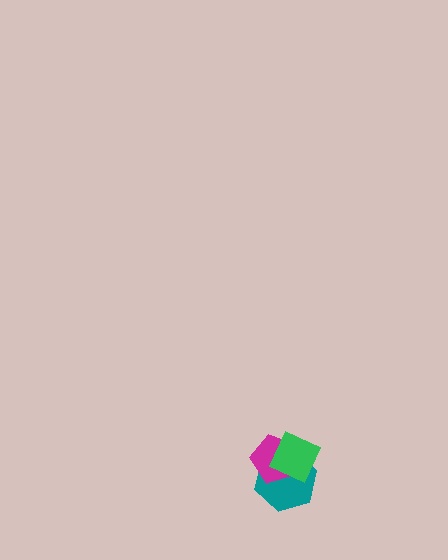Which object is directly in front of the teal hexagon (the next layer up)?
The magenta pentagon is directly in front of the teal hexagon.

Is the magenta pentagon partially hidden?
Yes, it is partially covered by another shape.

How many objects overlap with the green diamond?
2 objects overlap with the green diamond.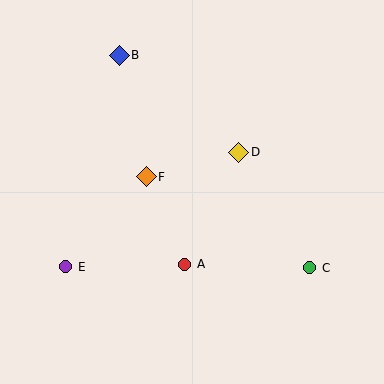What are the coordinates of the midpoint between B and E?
The midpoint between B and E is at (93, 161).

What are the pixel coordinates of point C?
Point C is at (310, 268).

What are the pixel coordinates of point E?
Point E is at (66, 267).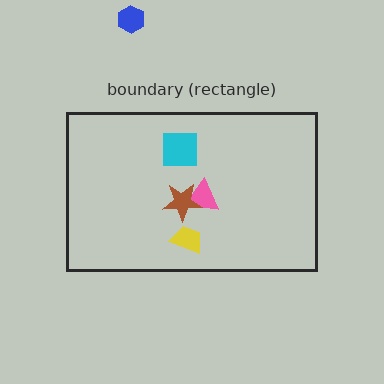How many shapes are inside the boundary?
4 inside, 1 outside.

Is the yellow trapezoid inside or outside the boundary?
Inside.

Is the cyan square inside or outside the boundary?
Inside.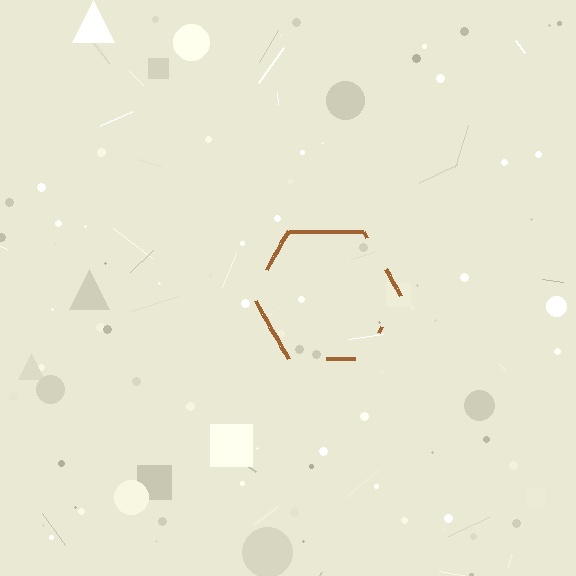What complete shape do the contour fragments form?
The contour fragments form a hexagon.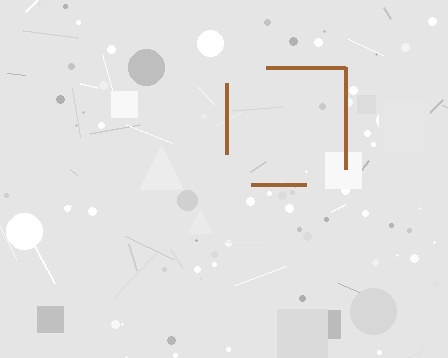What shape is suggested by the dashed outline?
The dashed outline suggests a square.